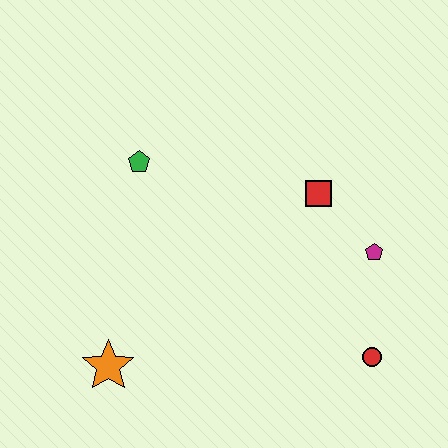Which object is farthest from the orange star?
The magenta pentagon is farthest from the orange star.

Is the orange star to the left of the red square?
Yes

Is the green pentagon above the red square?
Yes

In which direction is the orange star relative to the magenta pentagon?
The orange star is to the left of the magenta pentagon.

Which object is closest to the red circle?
The magenta pentagon is closest to the red circle.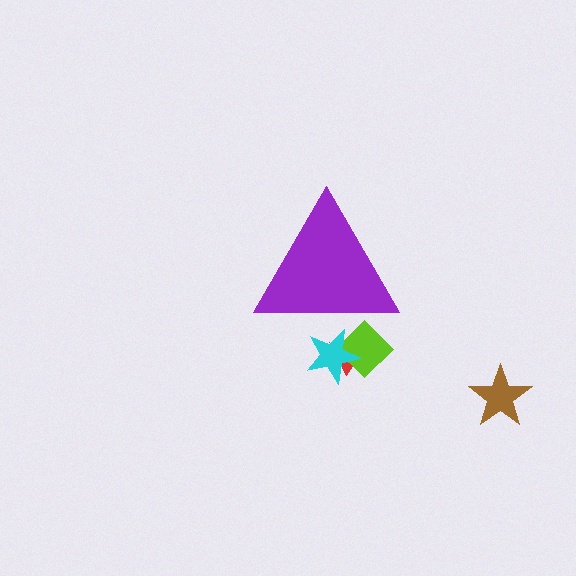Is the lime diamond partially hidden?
Yes, the lime diamond is partially hidden behind the purple triangle.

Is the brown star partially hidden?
No, the brown star is fully visible.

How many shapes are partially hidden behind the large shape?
3 shapes are partially hidden.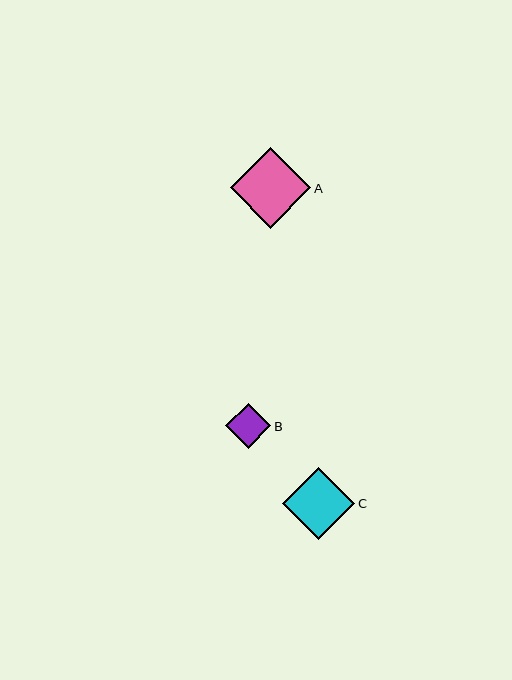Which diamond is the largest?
Diamond A is the largest with a size of approximately 81 pixels.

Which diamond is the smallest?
Diamond B is the smallest with a size of approximately 45 pixels.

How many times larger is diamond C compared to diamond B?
Diamond C is approximately 1.6 times the size of diamond B.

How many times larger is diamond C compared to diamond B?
Diamond C is approximately 1.6 times the size of diamond B.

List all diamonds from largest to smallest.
From largest to smallest: A, C, B.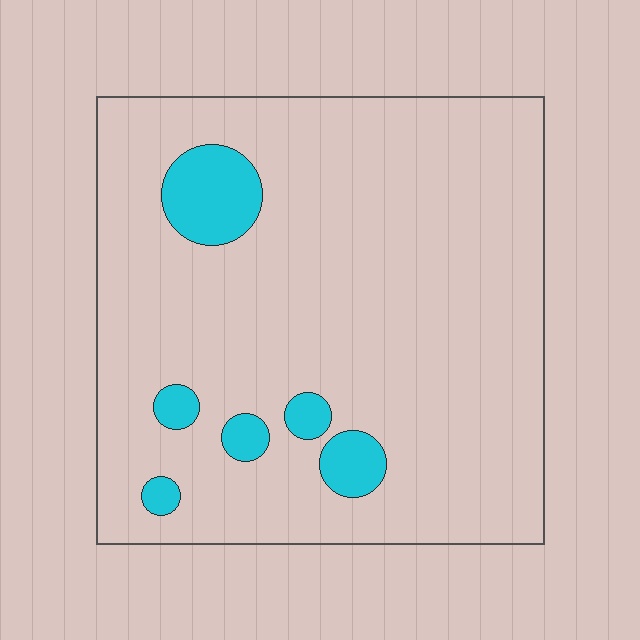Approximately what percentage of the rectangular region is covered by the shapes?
Approximately 10%.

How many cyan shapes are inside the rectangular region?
6.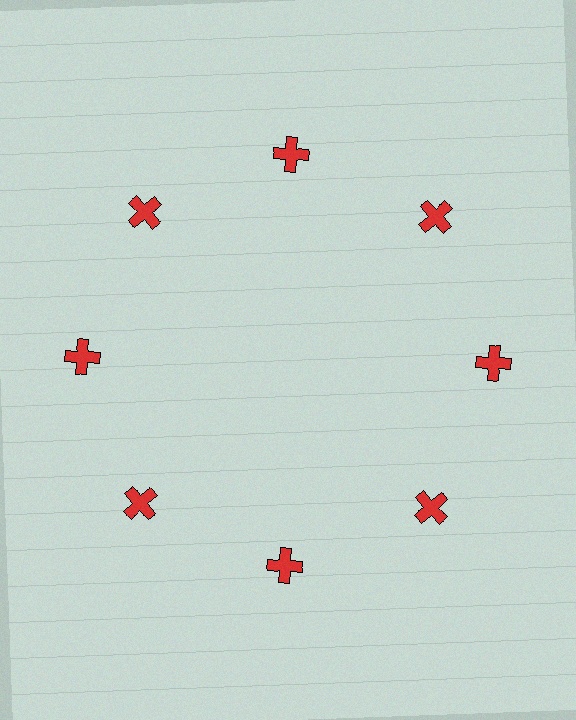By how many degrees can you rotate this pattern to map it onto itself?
The pattern maps onto itself every 45 degrees of rotation.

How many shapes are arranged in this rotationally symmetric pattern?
There are 8 shapes, arranged in 8 groups of 1.